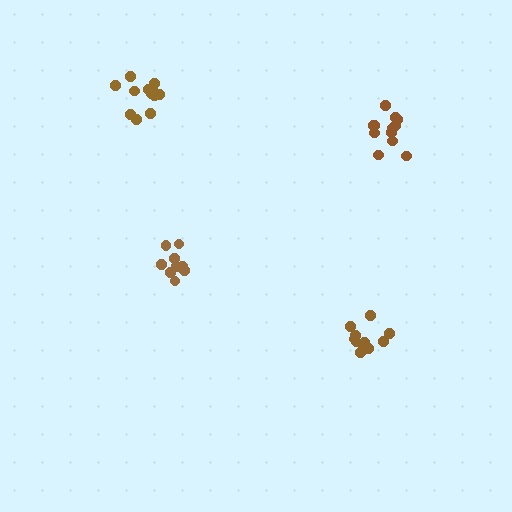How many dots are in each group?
Group 1: 11 dots, Group 2: 9 dots, Group 3: 12 dots, Group 4: 12 dots (44 total).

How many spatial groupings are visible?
There are 4 spatial groupings.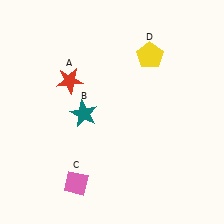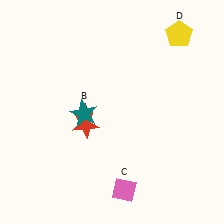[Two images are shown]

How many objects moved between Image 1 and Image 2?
3 objects moved between the two images.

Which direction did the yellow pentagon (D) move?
The yellow pentagon (D) moved right.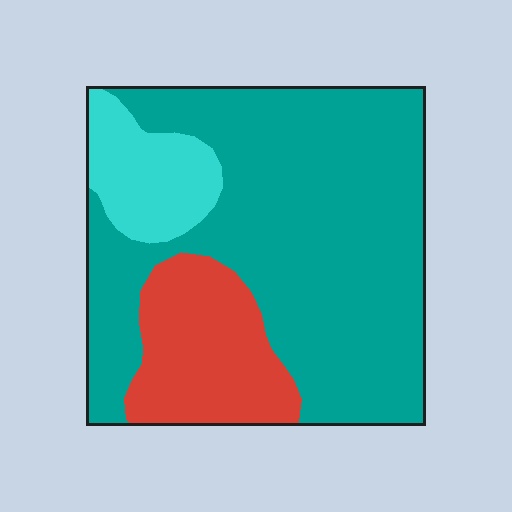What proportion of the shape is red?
Red takes up between a sixth and a third of the shape.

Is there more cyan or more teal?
Teal.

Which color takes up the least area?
Cyan, at roughly 10%.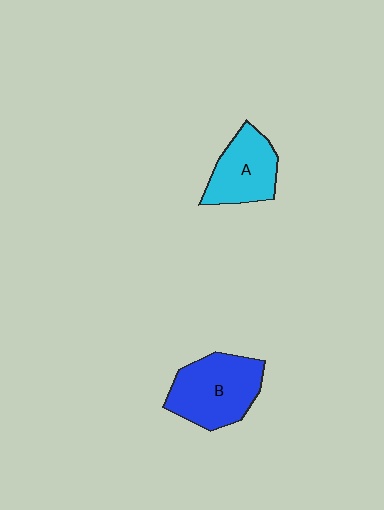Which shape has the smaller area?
Shape A (cyan).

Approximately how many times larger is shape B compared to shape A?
Approximately 1.3 times.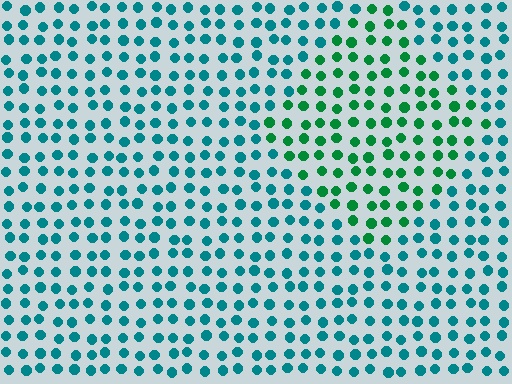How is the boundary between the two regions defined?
The boundary is defined purely by a slight shift in hue (about 39 degrees). Spacing, size, and orientation are identical on both sides.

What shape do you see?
I see a diamond.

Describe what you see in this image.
The image is filled with small teal elements in a uniform arrangement. A diamond-shaped region is visible where the elements are tinted to a slightly different hue, forming a subtle color boundary.